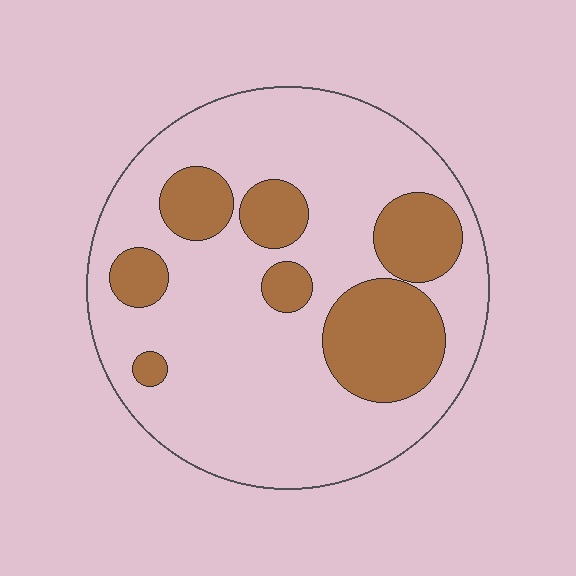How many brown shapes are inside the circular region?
7.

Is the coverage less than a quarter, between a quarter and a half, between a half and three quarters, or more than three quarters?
Between a quarter and a half.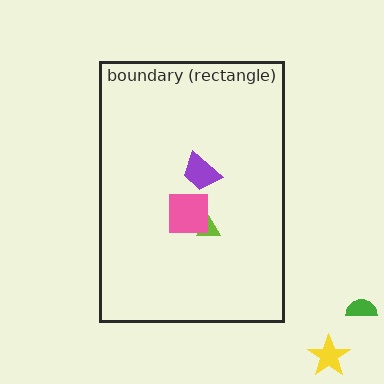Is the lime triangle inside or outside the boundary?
Inside.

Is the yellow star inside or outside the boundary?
Outside.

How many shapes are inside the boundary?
3 inside, 2 outside.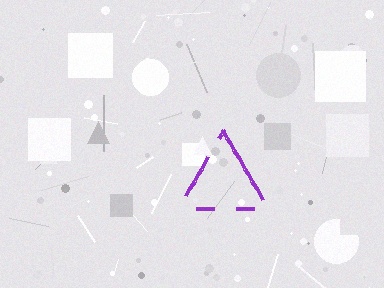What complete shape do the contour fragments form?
The contour fragments form a triangle.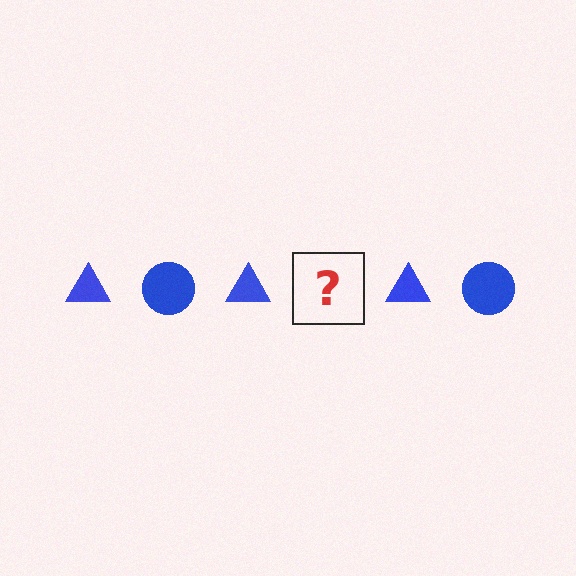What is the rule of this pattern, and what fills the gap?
The rule is that the pattern cycles through triangle, circle shapes in blue. The gap should be filled with a blue circle.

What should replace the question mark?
The question mark should be replaced with a blue circle.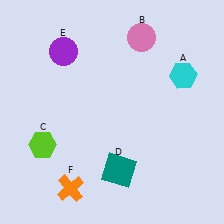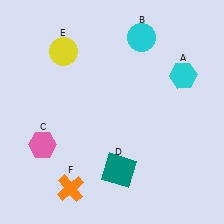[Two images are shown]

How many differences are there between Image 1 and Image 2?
There are 3 differences between the two images.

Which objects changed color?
B changed from pink to cyan. C changed from lime to pink. E changed from purple to yellow.